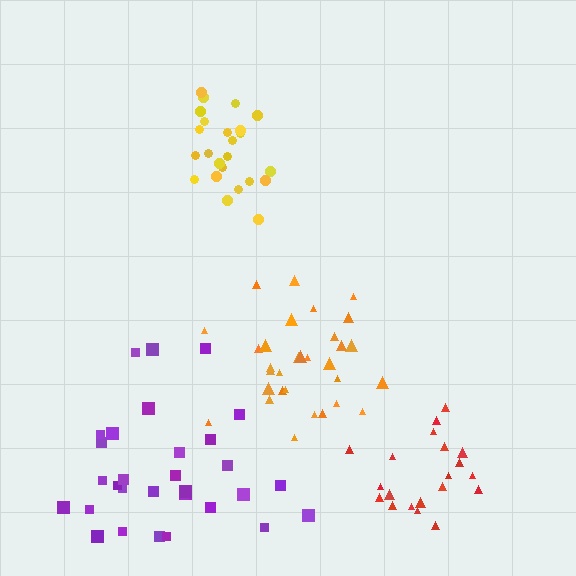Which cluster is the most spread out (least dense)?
Purple.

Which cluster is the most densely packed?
Yellow.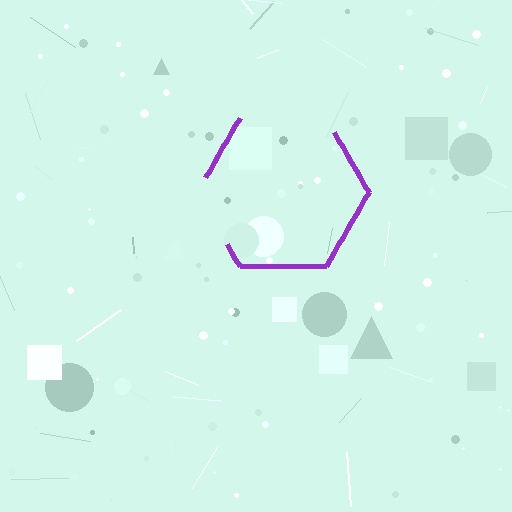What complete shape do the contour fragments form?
The contour fragments form a hexagon.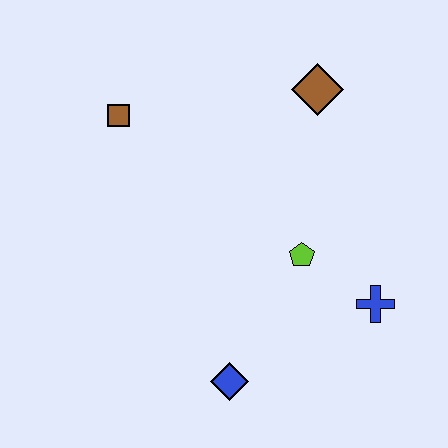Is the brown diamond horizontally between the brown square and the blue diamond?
No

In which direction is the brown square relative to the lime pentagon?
The brown square is to the left of the lime pentagon.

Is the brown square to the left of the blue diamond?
Yes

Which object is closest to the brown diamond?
The lime pentagon is closest to the brown diamond.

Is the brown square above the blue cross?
Yes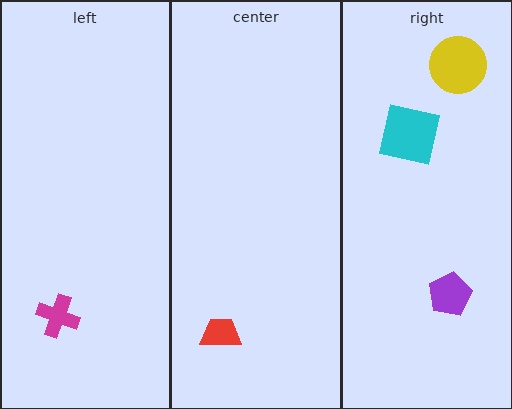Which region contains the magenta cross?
The left region.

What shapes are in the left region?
The magenta cross.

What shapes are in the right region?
The cyan square, the purple pentagon, the yellow circle.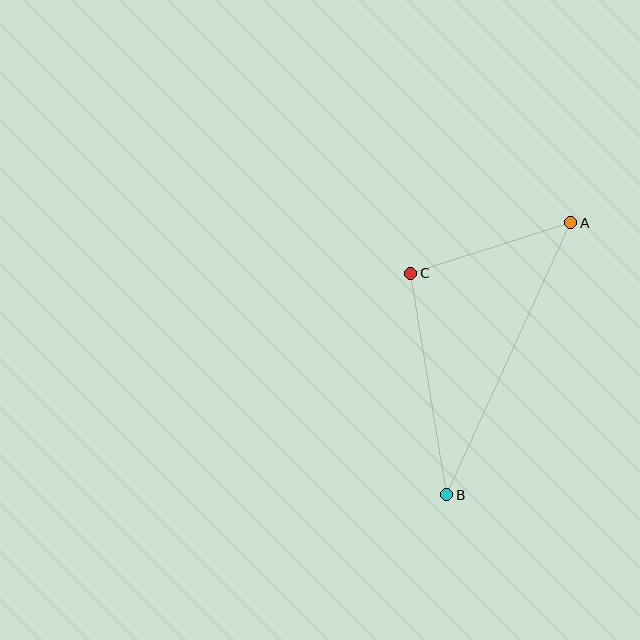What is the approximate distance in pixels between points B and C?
The distance between B and C is approximately 224 pixels.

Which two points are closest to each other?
Points A and C are closest to each other.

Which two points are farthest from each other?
Points A and B are farthest from each other.